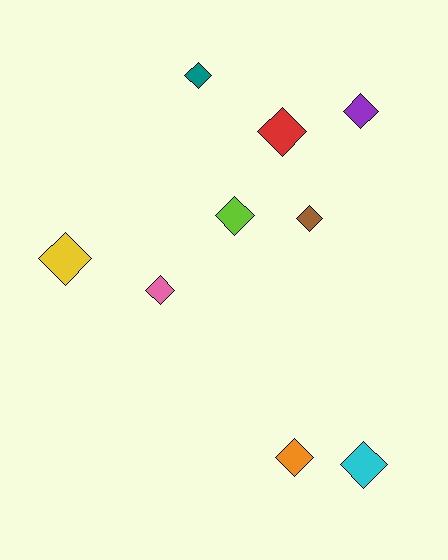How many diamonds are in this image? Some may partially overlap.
There are 9 diamonds.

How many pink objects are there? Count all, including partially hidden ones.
There is 1 pink object.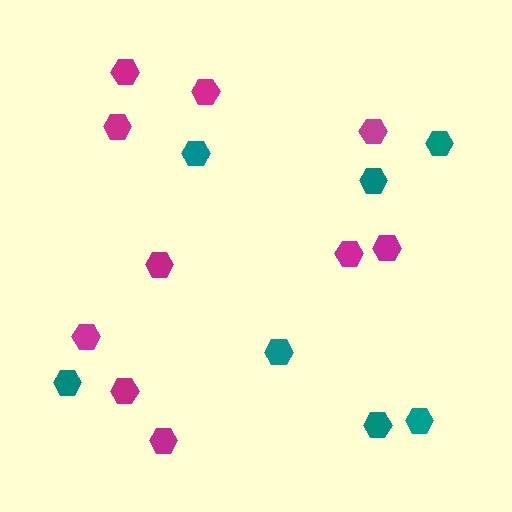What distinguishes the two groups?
There are 2 groups: one group of magenta hexagons (10) and one group of teal hexagons (7).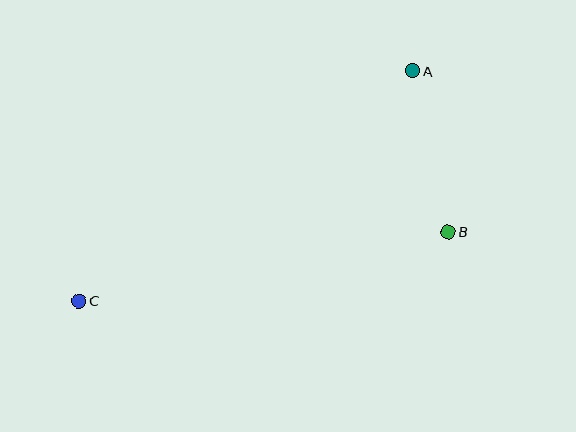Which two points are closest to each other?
Points A and B are closest to each other.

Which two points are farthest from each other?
Points A and C are farthest from each other.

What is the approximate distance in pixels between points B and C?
The distance between B and C is approximately 376 pixels.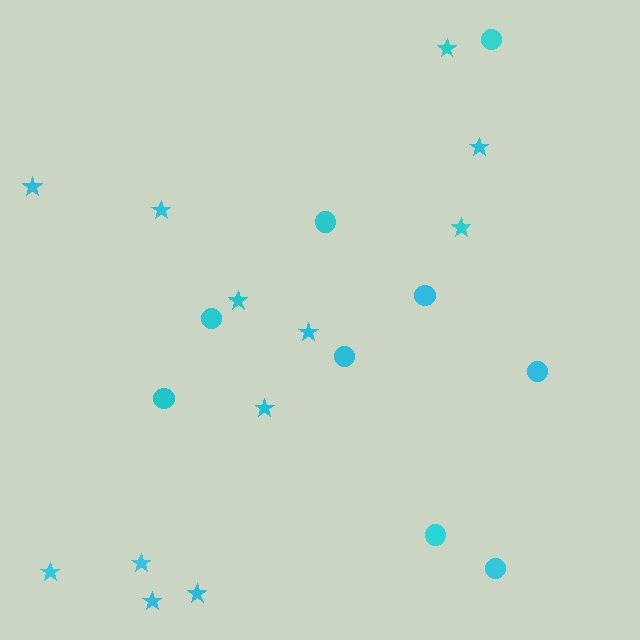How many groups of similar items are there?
There are 2 groups: one group of stars (12) and one group of circles (9).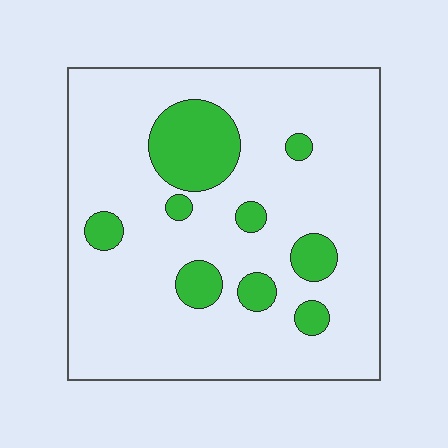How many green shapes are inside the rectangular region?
9.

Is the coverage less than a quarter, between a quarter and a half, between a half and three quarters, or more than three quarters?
Less than a quarter.